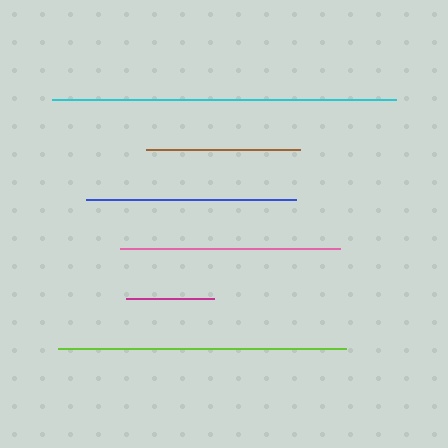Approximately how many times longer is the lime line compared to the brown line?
The lime line is approximately 1.9 times the length of the brown line.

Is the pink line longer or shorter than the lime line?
The lime line is longer than the pink line.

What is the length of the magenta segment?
The magenta segment is approximately 88 pixels long.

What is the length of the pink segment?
The pink segment is approximately 220 pixels long.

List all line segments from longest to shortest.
From longest to shortest: cyan, lime, pink, blue, brown, magenta.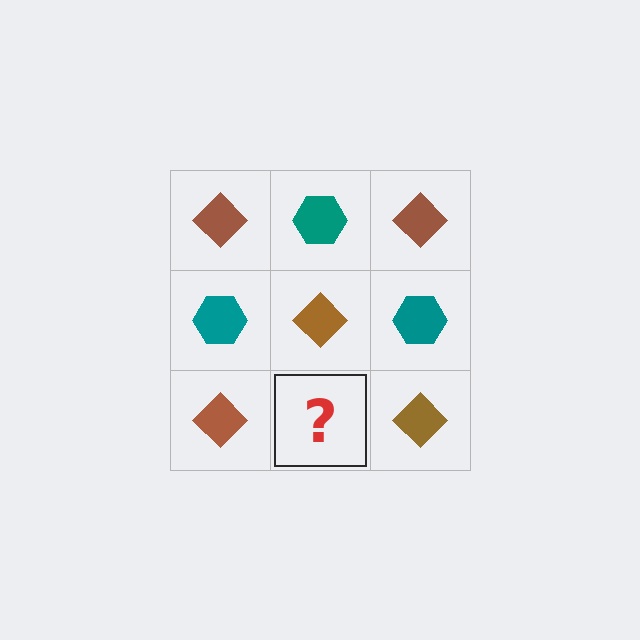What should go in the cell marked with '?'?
The missing cell should contain a teal hexagon.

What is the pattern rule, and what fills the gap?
The rule is that it alternates brown diamond and teal hexagon in a checkerboard pattern. The gap should be filled with a teal hexagon.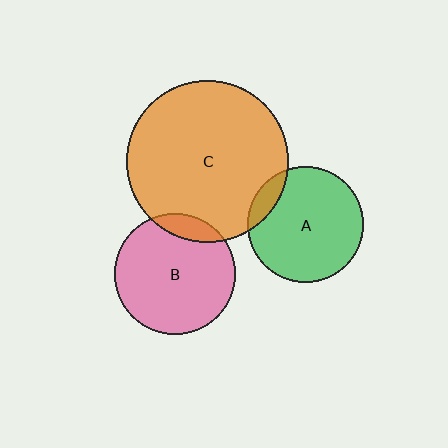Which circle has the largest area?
Circle C (orange).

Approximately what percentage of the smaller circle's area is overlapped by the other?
Approximately 10%.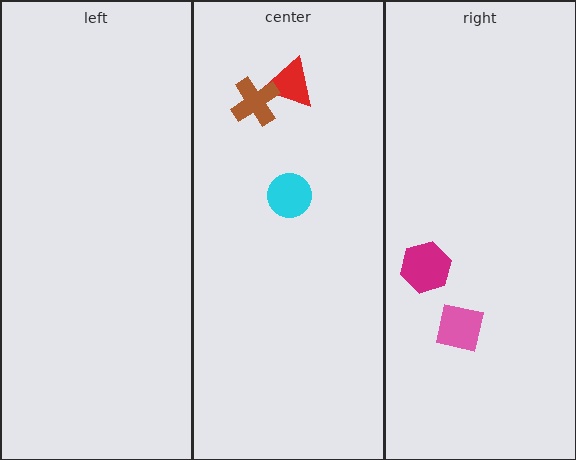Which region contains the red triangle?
The center region.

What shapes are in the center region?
The red triangle, the brown cross, the cyan circle.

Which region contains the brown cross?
The center region.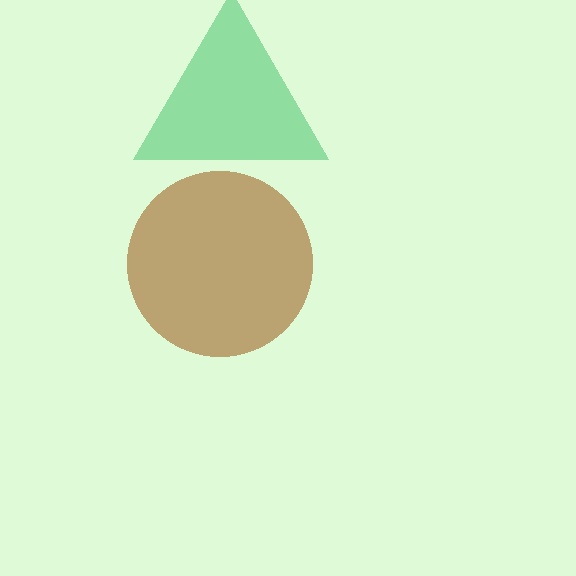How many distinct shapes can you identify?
There are 2 distinct shapes: a brown circle, a green triangle.